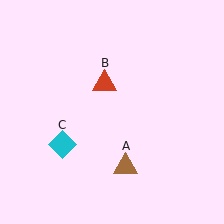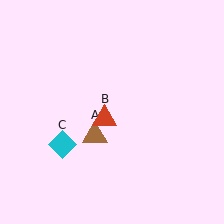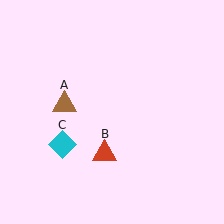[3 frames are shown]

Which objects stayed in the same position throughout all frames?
Cyan diamond (object C) remained stationary.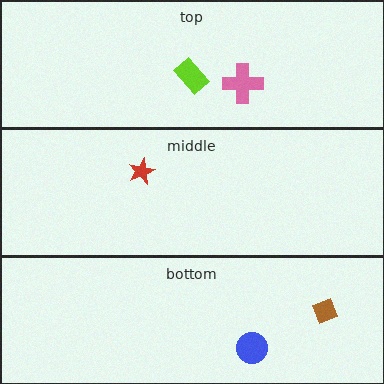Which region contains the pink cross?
The top region.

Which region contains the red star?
The middle region.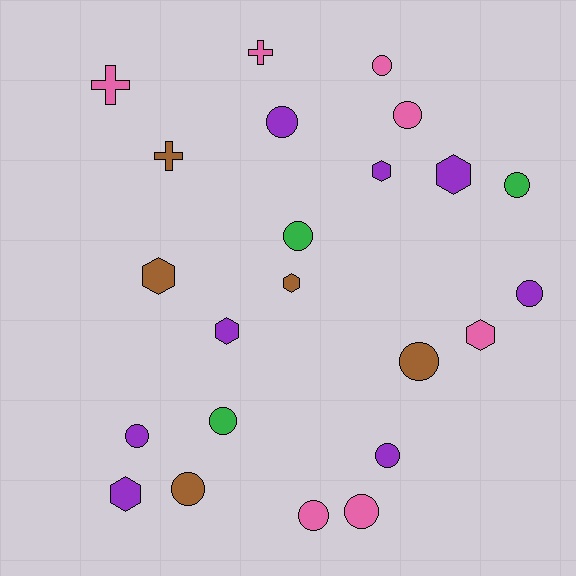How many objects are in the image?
There are 23 objects.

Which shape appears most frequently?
Circle, with 13 objects.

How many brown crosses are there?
There is 1 brown cross.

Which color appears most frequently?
Purple, with 8 objects.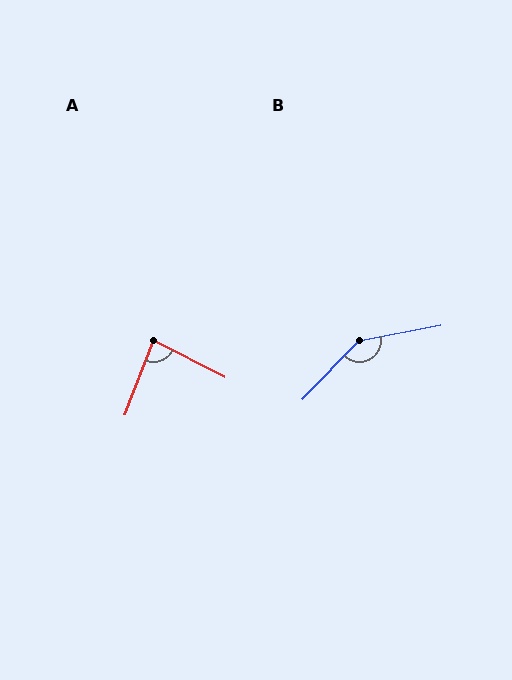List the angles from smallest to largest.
A (83°), B (145°).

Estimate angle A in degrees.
Approximately 83 degrees.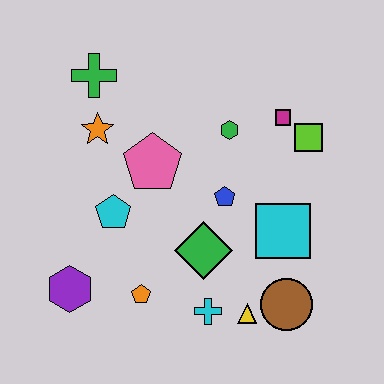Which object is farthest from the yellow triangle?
The green cross is farthest from the yellow triangle.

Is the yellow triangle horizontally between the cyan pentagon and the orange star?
No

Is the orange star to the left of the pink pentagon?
Yes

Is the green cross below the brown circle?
No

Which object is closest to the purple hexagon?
The orange pentagon is closest to the purple hexagon.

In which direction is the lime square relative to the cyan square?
The lime square is above the cyan square.